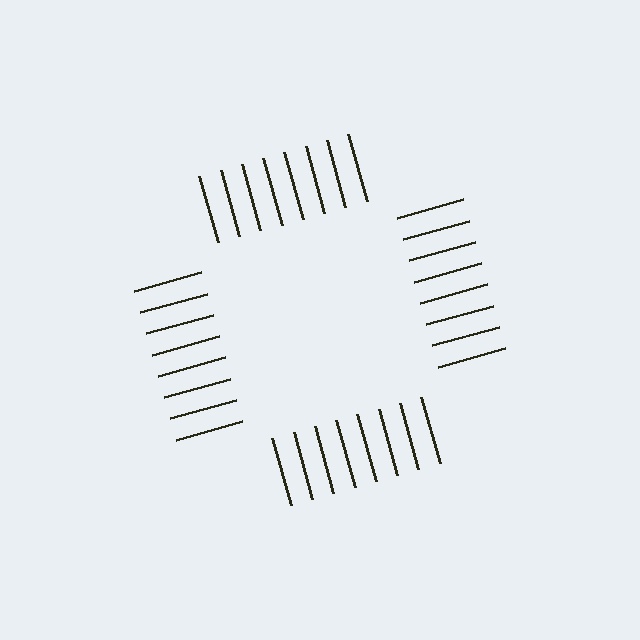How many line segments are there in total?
32 — 8 along each of the 4 edges.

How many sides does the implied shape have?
4 sides — the line-ends trace a square.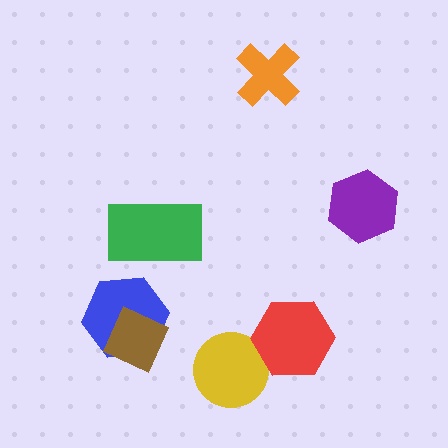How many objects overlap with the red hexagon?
1 object overlaps with the red hexagon.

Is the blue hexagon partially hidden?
Yes, it is partially covered by another shape.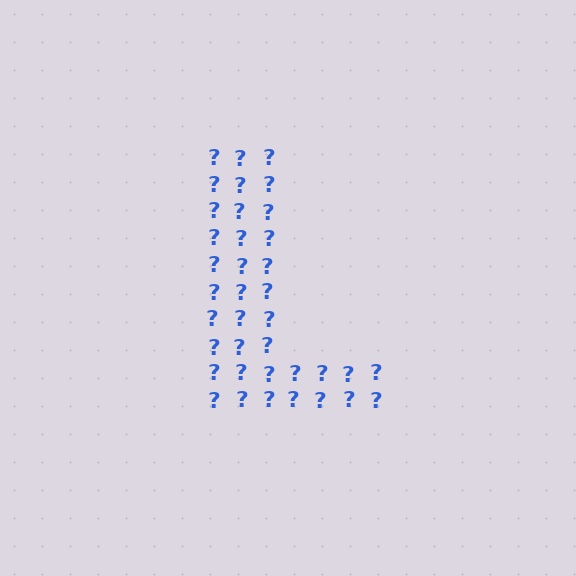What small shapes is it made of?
It is made of small question marks.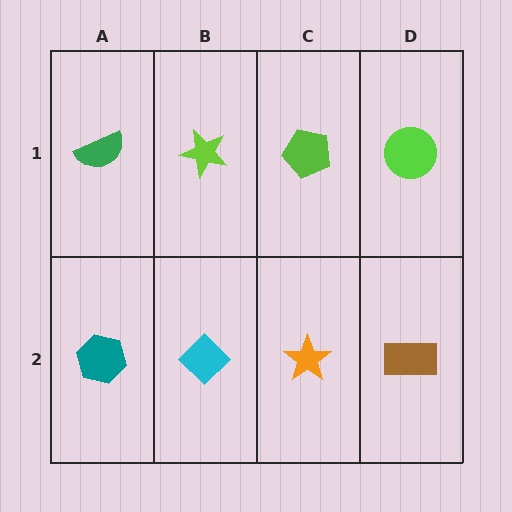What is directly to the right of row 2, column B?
An orange star.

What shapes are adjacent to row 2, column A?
A green semicircle (row 1, column A), a cyan diamond (row 2, column B).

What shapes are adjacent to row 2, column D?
A lime circle (row 1, column D), an orange star (row 2, column C).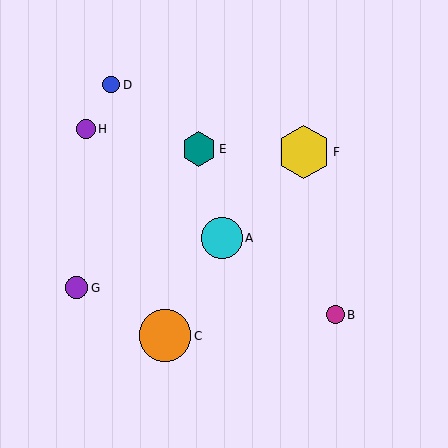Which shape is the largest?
The yellow hexagon (labeled F) is the largest.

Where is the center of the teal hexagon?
The center of the teal hexagon is at (199, 149).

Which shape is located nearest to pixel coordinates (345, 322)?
The magenta circle (labeled B) at (336, 315) is nearest to that location.